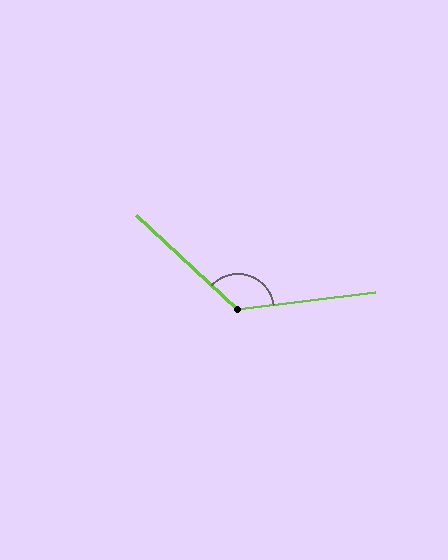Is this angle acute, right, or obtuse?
It is obtuse.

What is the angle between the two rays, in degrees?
Approximately 130 degrees.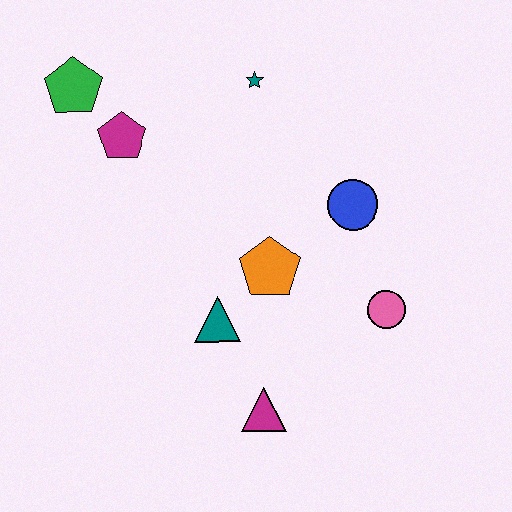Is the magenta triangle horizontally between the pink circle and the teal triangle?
Yes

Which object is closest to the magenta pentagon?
The green pentagon is closest to the magenta pentagon.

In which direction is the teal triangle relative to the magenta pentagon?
The teal triangle is below the magenta pentagon.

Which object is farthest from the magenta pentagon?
The pink circle is farthest from the magenta pentagon.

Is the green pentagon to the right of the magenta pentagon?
No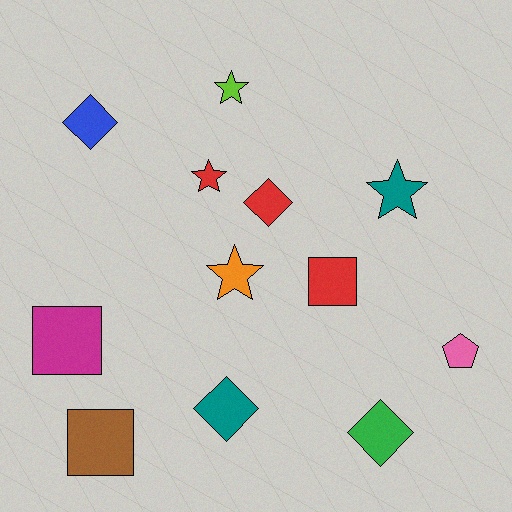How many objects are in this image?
There are 12 objects.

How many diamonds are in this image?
There are 4 diamonds.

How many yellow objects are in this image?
There are no yellow objects.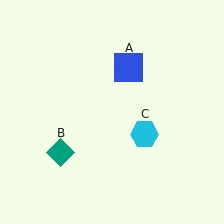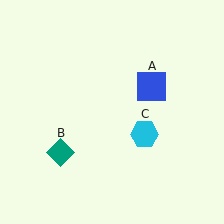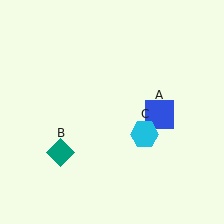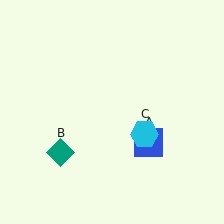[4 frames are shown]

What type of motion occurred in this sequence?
The blue square (object A) rotated clockwise around the center of the scene.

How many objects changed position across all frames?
1 object changed position: blue square (object A).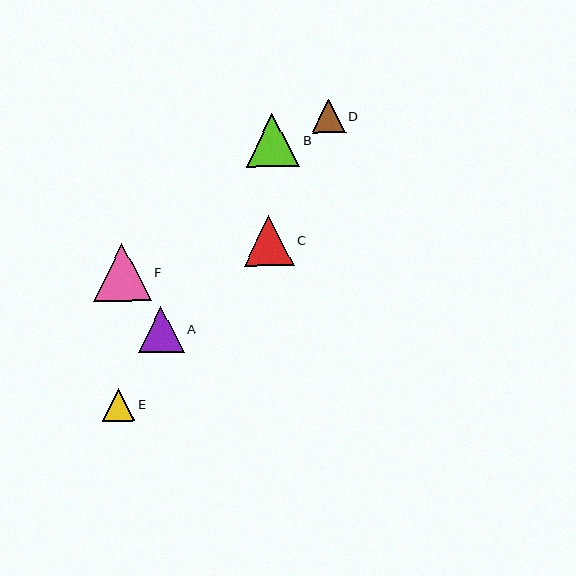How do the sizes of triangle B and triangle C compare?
Triangle B and triangle C are approximately the same size.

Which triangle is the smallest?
Triangle E is the smallest with a size of approximately 32 pixels.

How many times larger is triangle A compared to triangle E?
Triangle A is approximately 1.4 times the size of triangle E.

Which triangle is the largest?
Triangle F is the largest with a size of approximately 58 pixels.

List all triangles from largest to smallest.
From largest to smallest: F, B, C, A, D, E.